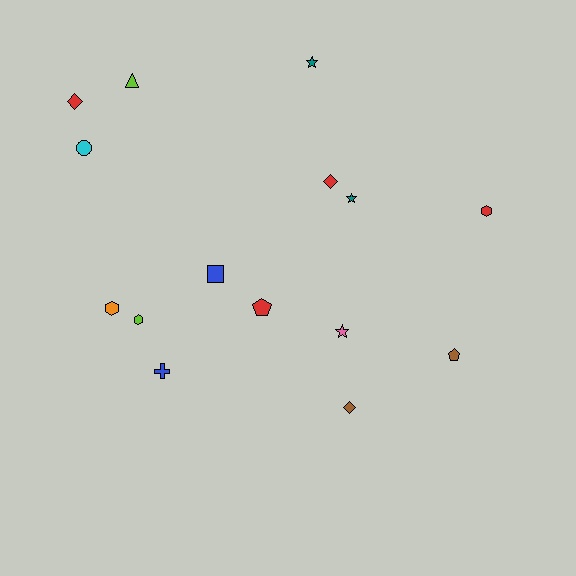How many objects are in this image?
There are 15 objects.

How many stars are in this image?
There are 3 stars.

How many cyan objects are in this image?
There is 1 cyan object.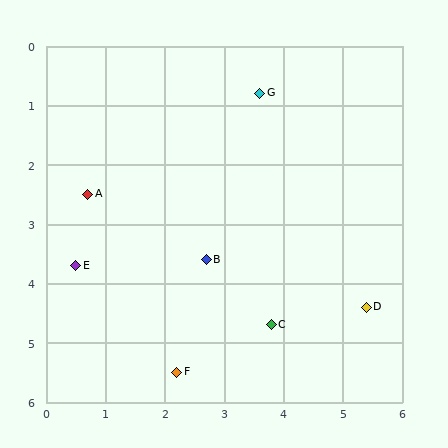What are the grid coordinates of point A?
Point A is at approximately (0.7, 2.5).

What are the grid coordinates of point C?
Point C is at approximately (3.8, 4.7).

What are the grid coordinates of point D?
Point D is at approximately (5.4, 4.4).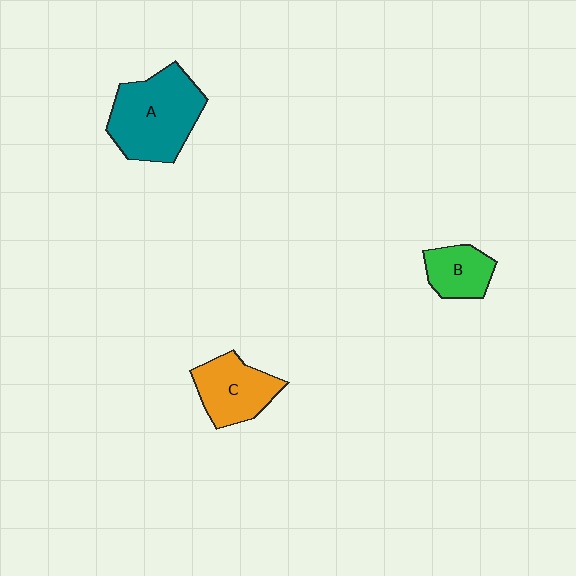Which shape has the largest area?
Shape A (teal).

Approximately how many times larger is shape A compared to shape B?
Approximately 2.2 times.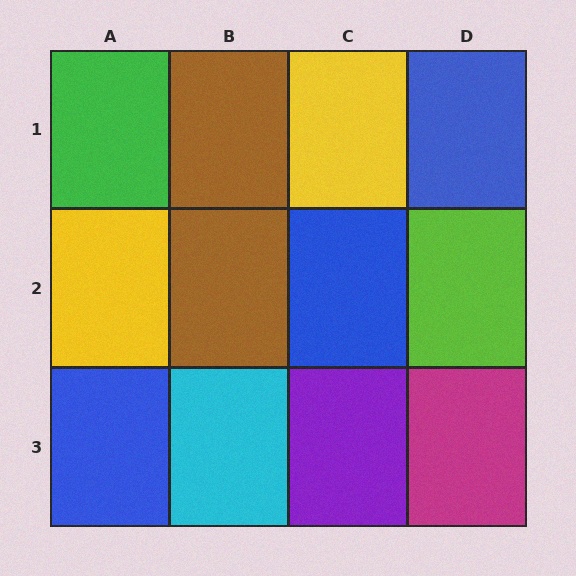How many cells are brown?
2 cells are brown.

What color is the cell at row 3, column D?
Magenta.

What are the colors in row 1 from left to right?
Green, brown, yellow, blue.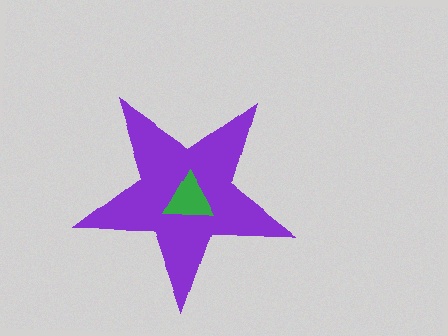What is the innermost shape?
The green triangle.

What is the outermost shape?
The purple star.